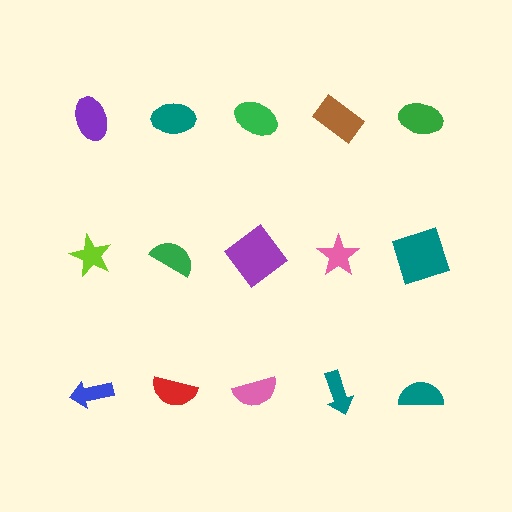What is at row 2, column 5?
A teal square.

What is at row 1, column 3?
A green ellipse.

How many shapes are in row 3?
5 shapes.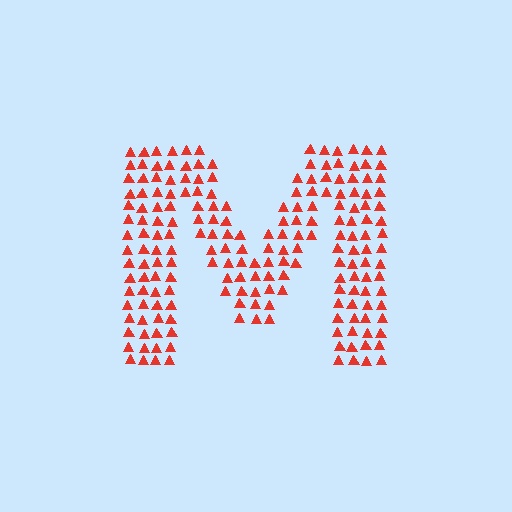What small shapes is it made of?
It is made of small triangles.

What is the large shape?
The large shape is the letter M.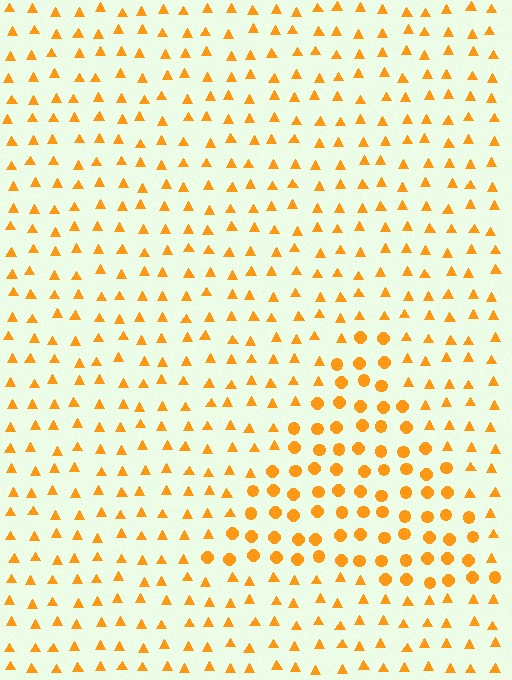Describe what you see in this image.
The image is filled with small orange elements arranged in a uniform grid. A triangle-shaped region contains circles, while the surrounding area contains triangles. The boundary is defined purely by the change in element shape.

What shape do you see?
I see a triangle.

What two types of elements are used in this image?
The image uses circles inside the triangle region and triangles outside it.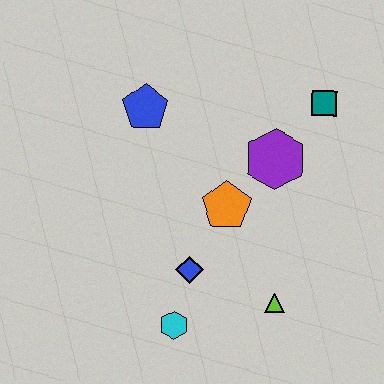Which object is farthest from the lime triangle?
The blue pentagon is farthest from the lime triangle.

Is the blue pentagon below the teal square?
Yes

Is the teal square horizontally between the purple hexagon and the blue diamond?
No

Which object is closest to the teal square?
The purple hexagon is closest to the teal square.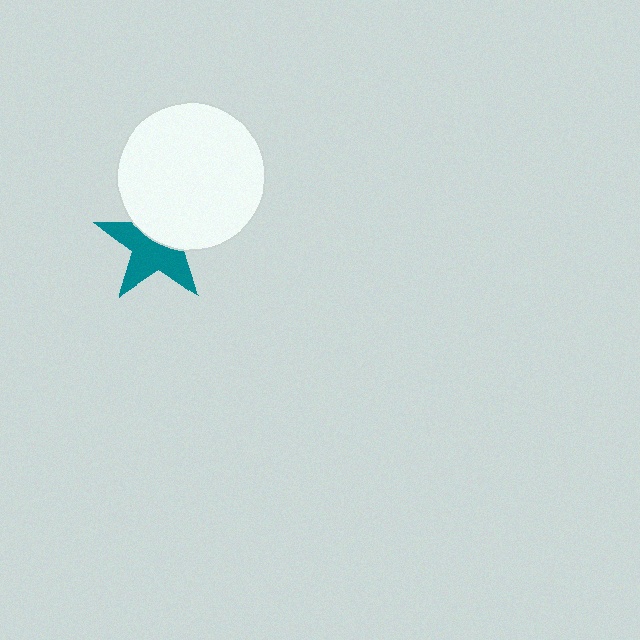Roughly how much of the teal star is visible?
About half of it is visible (roughly 56%).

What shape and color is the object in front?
The object in front is a white circle.